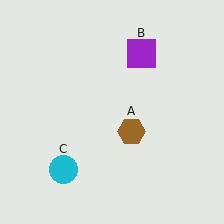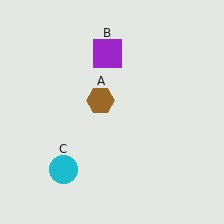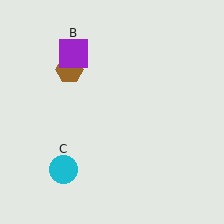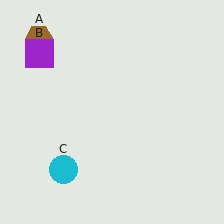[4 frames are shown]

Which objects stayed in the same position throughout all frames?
Cyan circle (object C) remained stationary.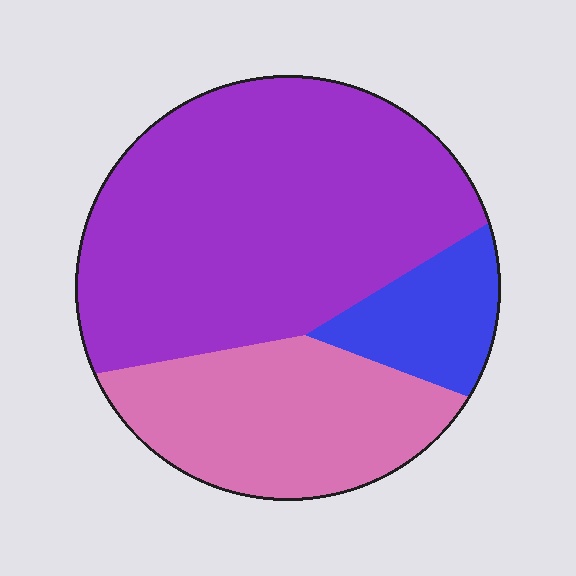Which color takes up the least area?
Blue, at roughly 10%.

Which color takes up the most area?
Purple, at roughly 60%.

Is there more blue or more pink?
Pink.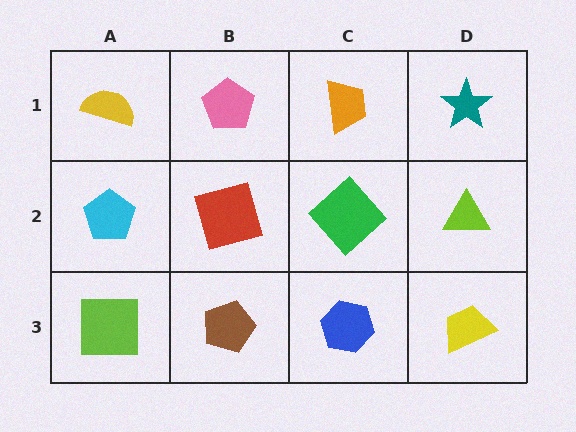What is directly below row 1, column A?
A cyan pentagon.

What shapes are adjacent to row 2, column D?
A teal star (row 1, column D), a yellow trapezoid (row 3, column D), a green diamond (row 2, column C).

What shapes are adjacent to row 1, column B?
A red square (row 2, column B), a yellow semicircle (row 1, column A), an orange trapezoid (row 1, column C).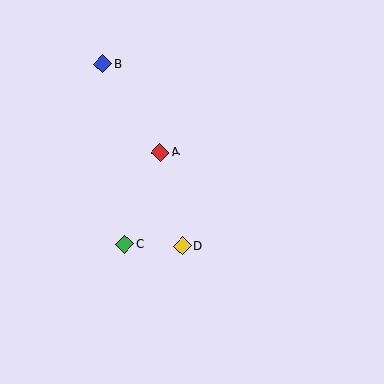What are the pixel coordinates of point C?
Point C is at (125, 245).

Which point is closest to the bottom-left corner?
Point C is closest to the bottom-left corner.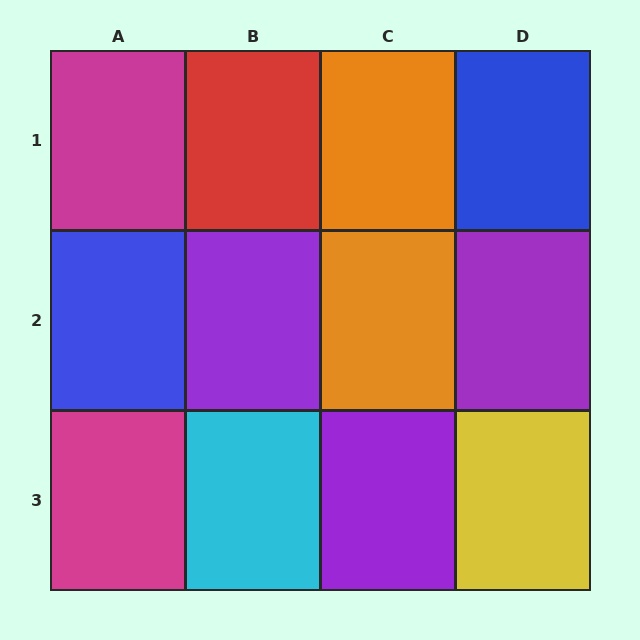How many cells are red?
1 cell is red.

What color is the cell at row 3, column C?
Purple.